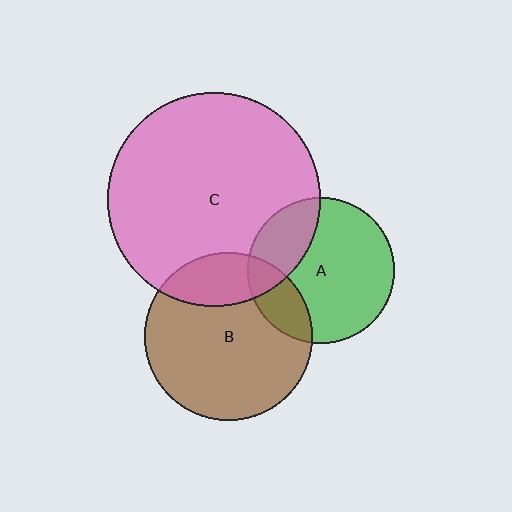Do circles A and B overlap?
Yes.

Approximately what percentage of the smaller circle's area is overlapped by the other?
Approximately 20%.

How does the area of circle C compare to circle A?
Approximately 2.1 times.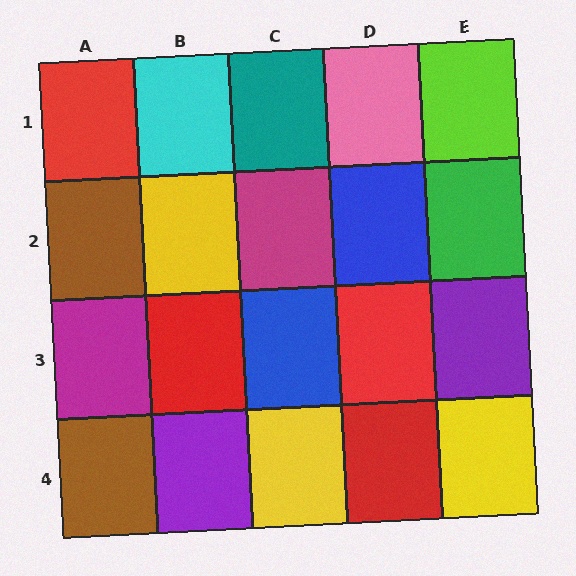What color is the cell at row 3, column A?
Magenta.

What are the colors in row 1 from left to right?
Red, cyan, teal, pink, lime.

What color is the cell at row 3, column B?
Red.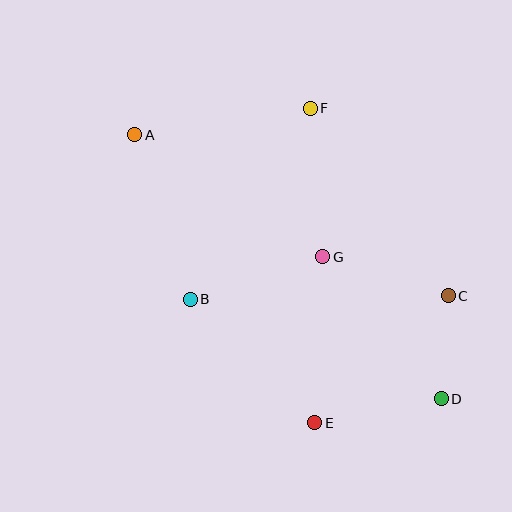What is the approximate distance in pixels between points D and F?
The distance between D and F is approximately 319 pixels.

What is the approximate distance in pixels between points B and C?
The distance between B and C is approximately 258 pixels.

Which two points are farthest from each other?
Points A and D are farthest from each other.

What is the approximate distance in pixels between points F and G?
The distance between F and G is approximately 149 pixels.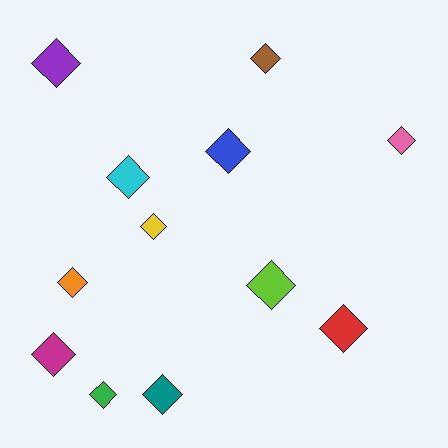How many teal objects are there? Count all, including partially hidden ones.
There is 1 teal object.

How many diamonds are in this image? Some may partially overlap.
There are 12 diamonds.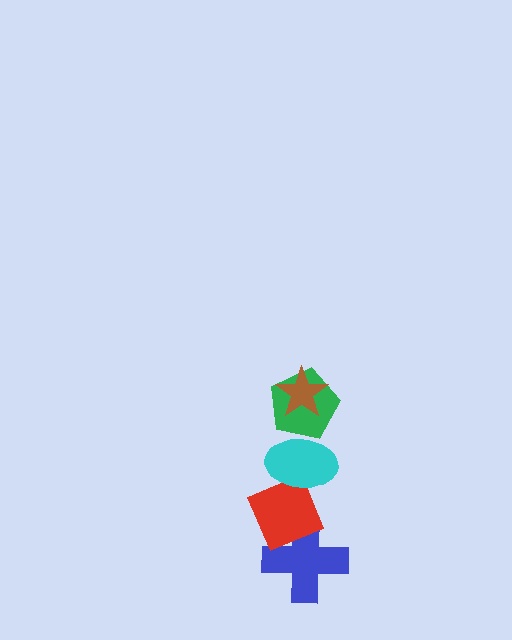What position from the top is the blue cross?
The blue cross is 5th from the top.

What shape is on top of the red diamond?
The cyan ellipse is on top of the red diamond.